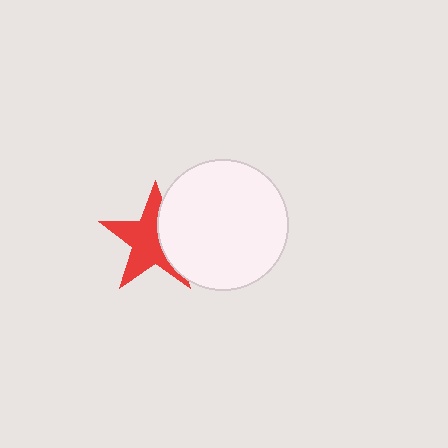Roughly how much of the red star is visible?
About half of it is visible (roughly 65%).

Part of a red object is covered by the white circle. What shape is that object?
It is a star.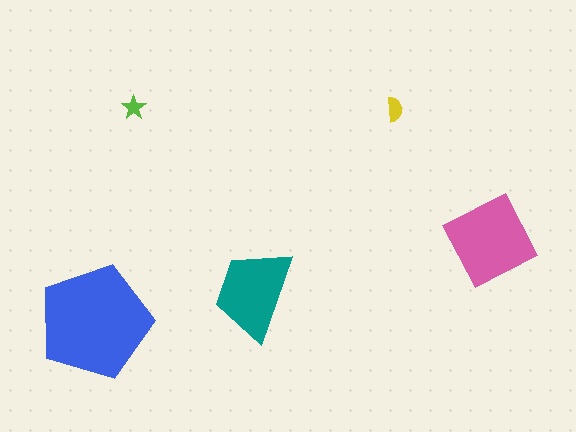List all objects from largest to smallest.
The blue pentagon, the pink diamond, the teal trapezoid, the yellow semicircle, the lime star.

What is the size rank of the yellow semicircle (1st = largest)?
4th.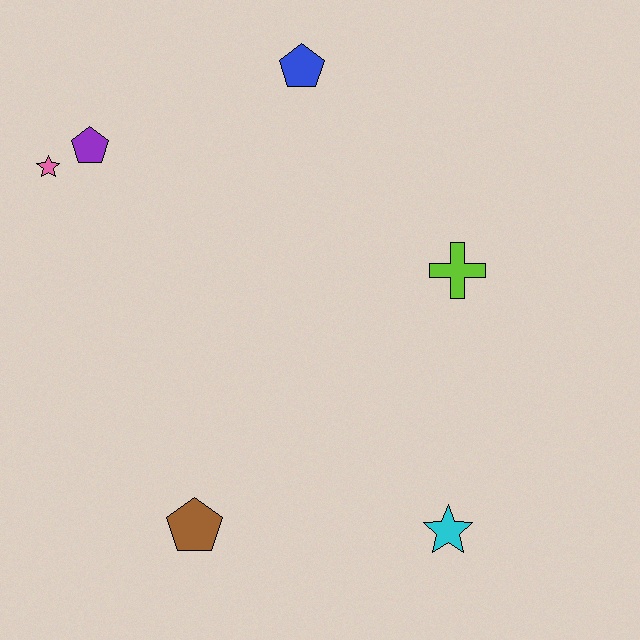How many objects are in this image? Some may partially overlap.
There are 6 objects.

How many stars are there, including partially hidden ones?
There are 2 stars.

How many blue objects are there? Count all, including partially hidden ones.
There is 1 blue object.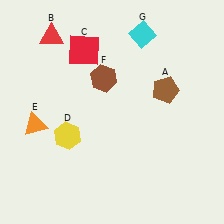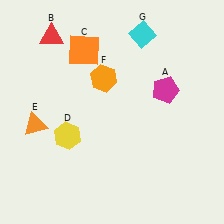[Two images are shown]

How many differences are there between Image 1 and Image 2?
There are 3 differences between the two images.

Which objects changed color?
A changed from brown to magenta. C changed from red to orange. F changed from brown to orange.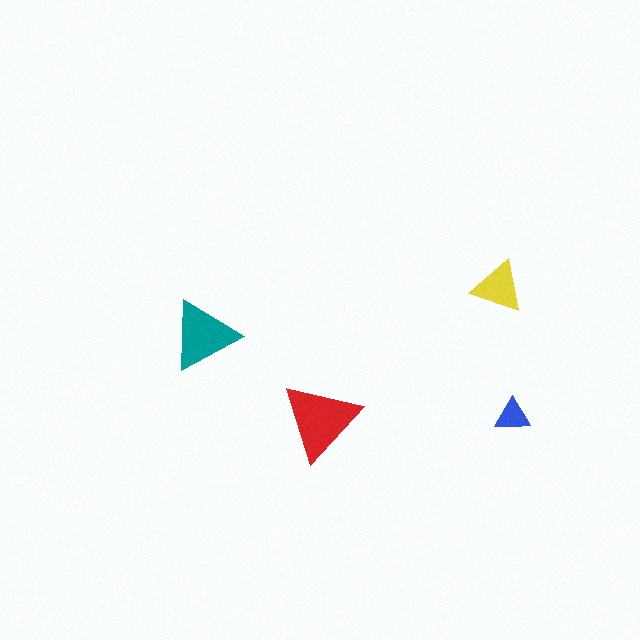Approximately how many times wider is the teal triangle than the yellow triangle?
About 1.5 times wider.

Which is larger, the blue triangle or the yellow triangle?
The yellow one.